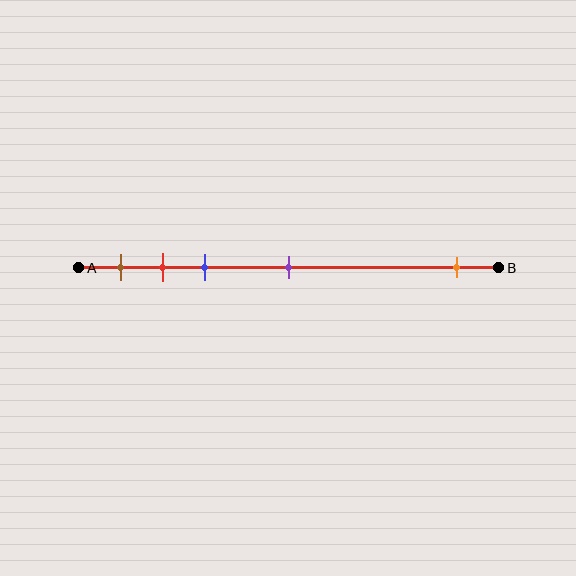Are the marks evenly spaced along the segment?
No, the marks are not evenly spaced.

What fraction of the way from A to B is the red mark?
The red mark is approximately 20% (0.2) of the way from A to B.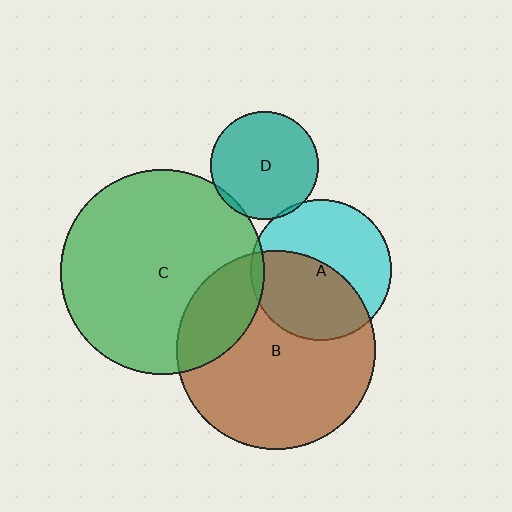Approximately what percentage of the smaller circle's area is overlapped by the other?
Approximately 50%.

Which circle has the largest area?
Circle C (green).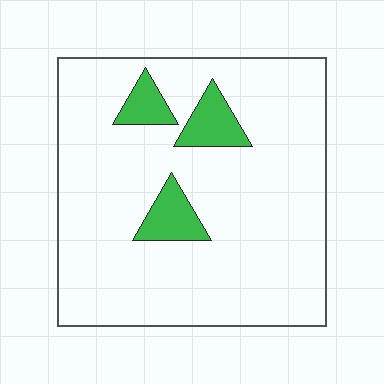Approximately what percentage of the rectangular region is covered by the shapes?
Approximately 10%.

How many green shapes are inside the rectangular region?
3.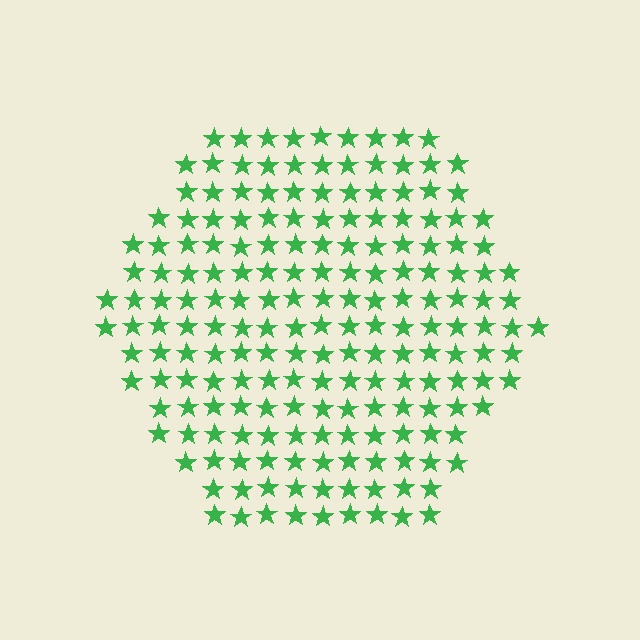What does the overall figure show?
The overall figure shows a hexagon.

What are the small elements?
The small elements are stars.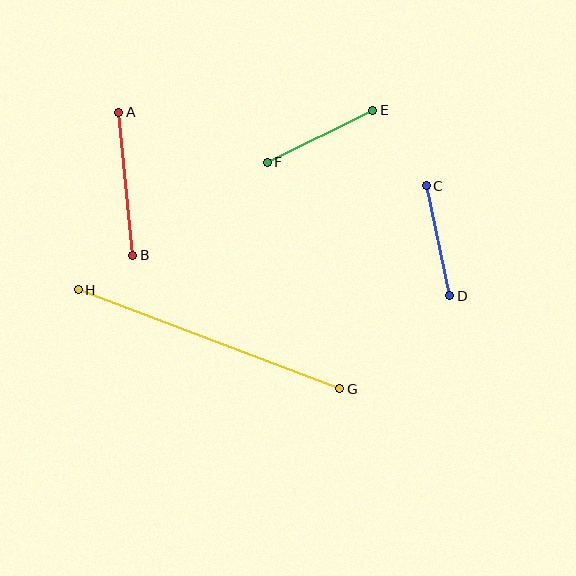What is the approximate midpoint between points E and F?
The midpoint is at approximately (320, 136) pixels.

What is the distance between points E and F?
The distance is approximately 118 pixels.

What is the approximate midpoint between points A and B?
The midpoint is at approximately (126, 184) pixels.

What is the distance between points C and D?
The distance is approximately 112 pixels.